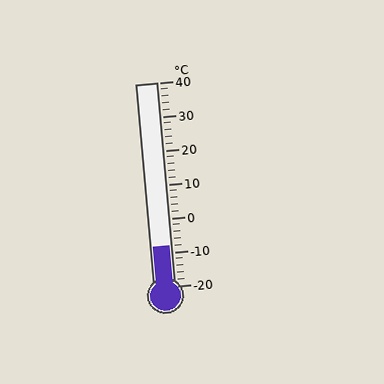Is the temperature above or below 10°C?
The temperature is below 10°C.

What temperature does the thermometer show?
The thermometer shows approximately -8°C.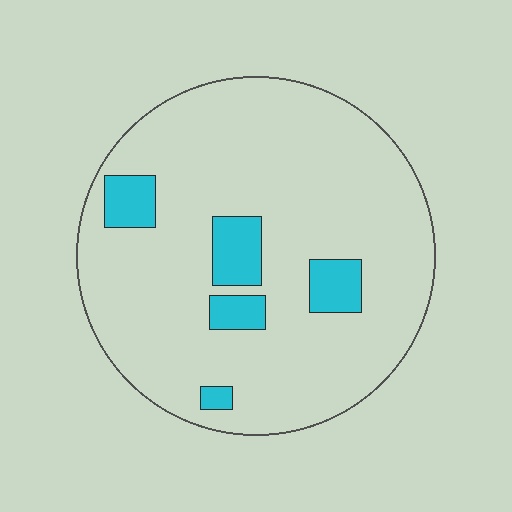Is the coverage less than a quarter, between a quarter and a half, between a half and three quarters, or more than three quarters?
Less than a quarter.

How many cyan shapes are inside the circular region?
5.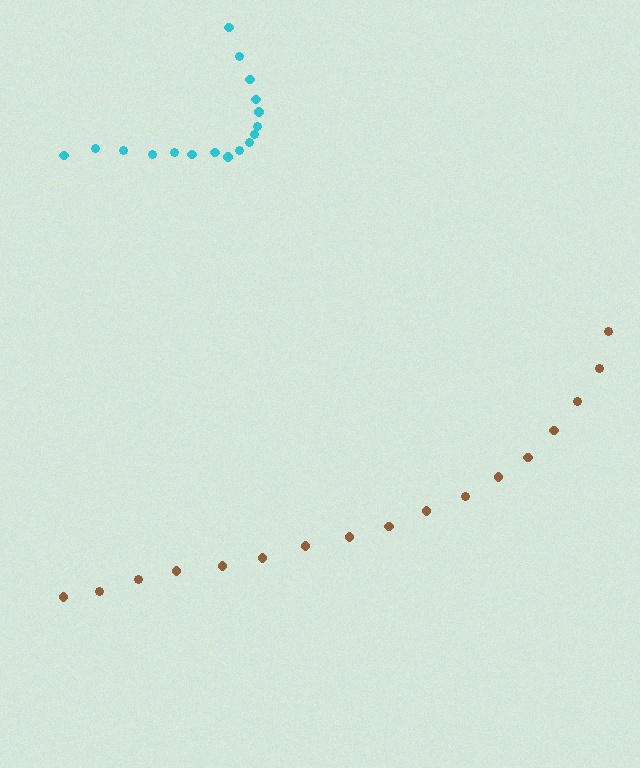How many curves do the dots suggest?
There are 2 distinct paths.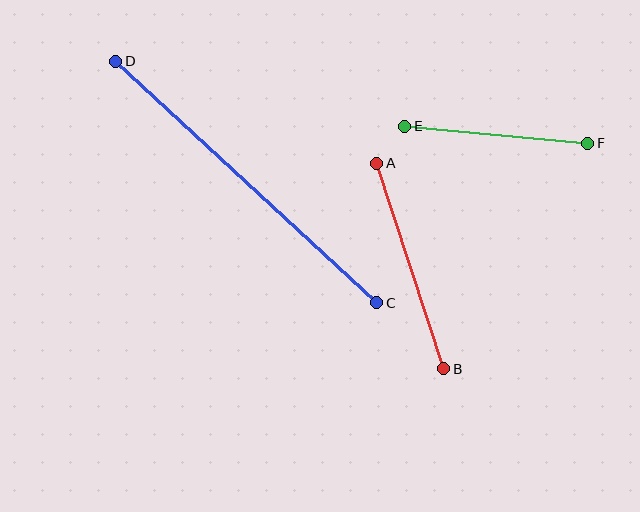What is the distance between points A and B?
The distance is approximately 216 pixels.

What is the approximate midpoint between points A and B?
The midpoint is at approximately (410, 266) pixels.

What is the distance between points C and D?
The distance is approximately 355 pixels.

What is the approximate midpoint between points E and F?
The midpoint is at approximately (496, 135) pixels.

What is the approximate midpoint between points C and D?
The midpoint is at approximately (246, 182) pixels.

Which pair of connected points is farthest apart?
Points C and D are farthest apart.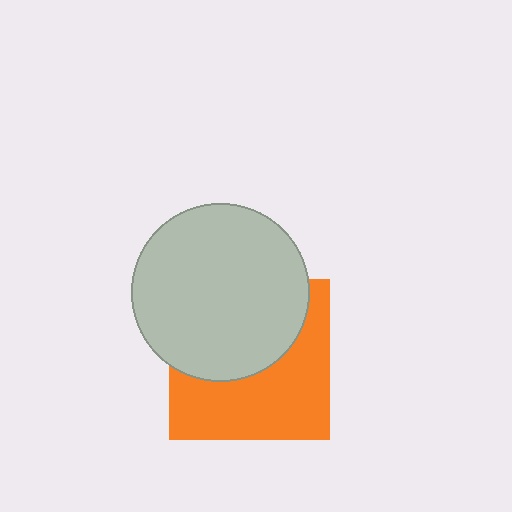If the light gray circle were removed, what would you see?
You would see the complete orange square.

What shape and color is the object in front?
The object in front is a light gray circle.